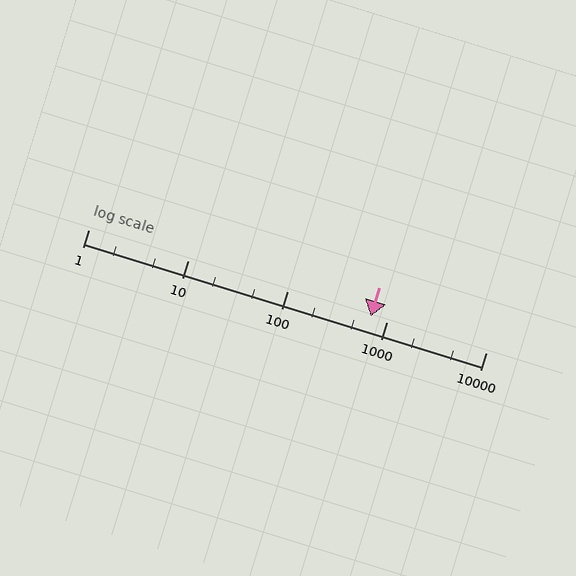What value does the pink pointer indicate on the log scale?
The pointer indicates approximately 690.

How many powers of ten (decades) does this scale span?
The scale spans 4 decades, from 1 to 10000.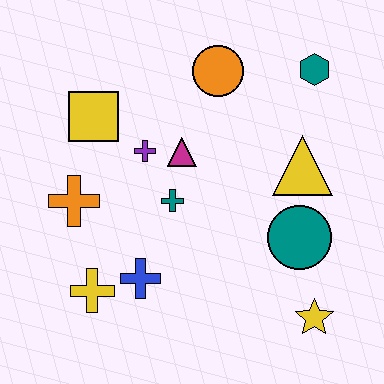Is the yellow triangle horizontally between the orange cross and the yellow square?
No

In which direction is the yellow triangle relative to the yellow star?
The yellow triangle is above the yellow star.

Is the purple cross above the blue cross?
Yes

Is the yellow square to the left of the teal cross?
Yes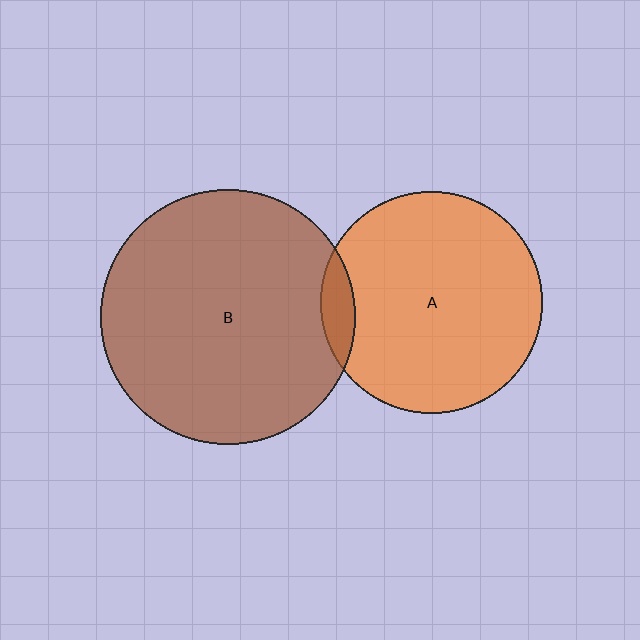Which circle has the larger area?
Circle B (brown).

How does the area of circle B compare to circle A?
Approximately 1.3 times.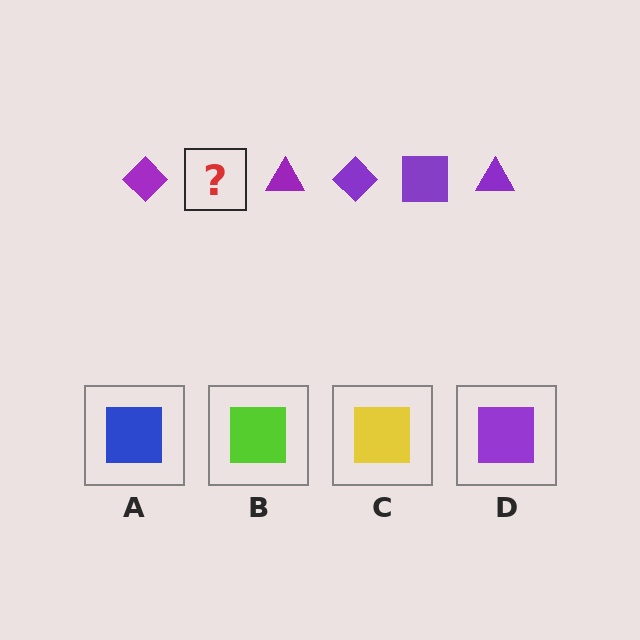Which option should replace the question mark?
Option D.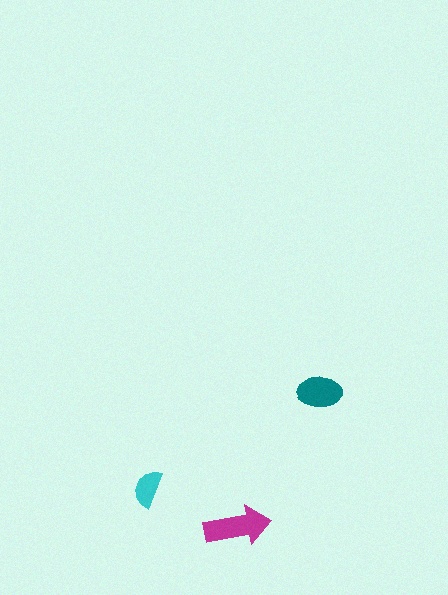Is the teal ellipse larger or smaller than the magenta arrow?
Smaller.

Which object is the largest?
The magenta arrow.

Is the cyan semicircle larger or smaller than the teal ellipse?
Smaller.